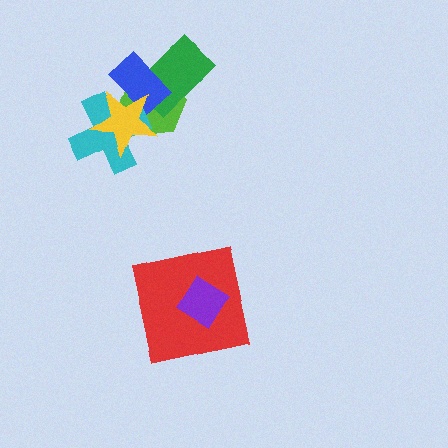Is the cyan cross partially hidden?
Yes, it is partially covered by another shape.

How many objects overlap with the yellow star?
3 objects overlap with the yellow star.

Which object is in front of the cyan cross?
The yellow star is in front of the cyan cross.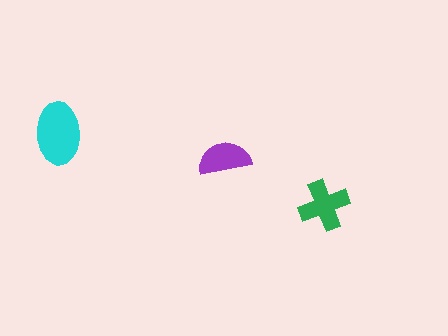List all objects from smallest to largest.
The purple semicircle, the green cross, the cyan ellipse.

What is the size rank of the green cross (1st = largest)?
2nd.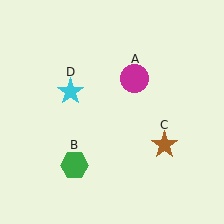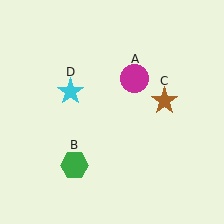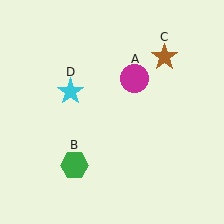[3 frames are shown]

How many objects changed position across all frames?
1 object changed position: brown star (object C).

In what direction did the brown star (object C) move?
The brown star (object C) moved up.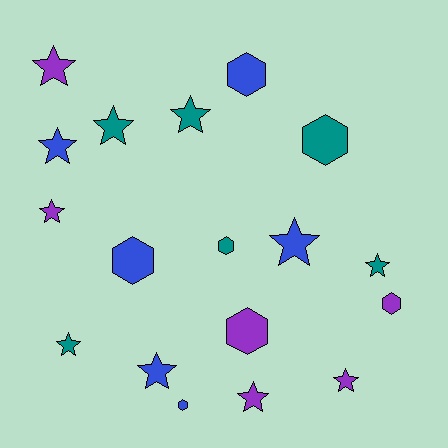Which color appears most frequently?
Teal, with 6 objects.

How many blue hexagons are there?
There are 3 blue hexagons.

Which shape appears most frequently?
Star, with 11 objects.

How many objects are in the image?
There are 18 objects.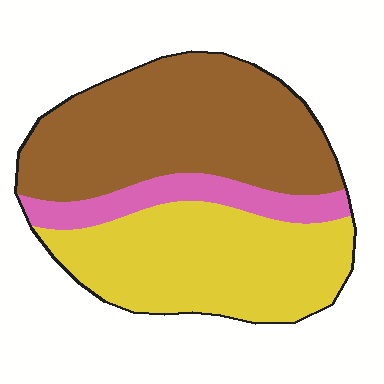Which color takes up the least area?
Pink, at roughly 15%.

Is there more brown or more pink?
Brown.